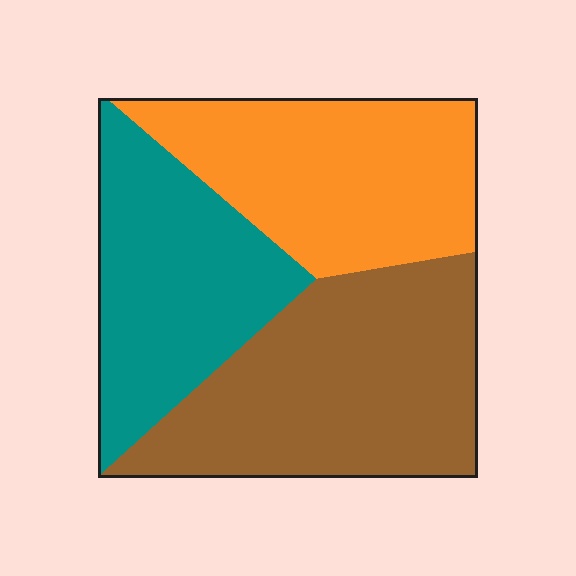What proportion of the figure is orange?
Orange takes up about one third (1/3) of the figure.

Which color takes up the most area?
Brown, at roughly 40%.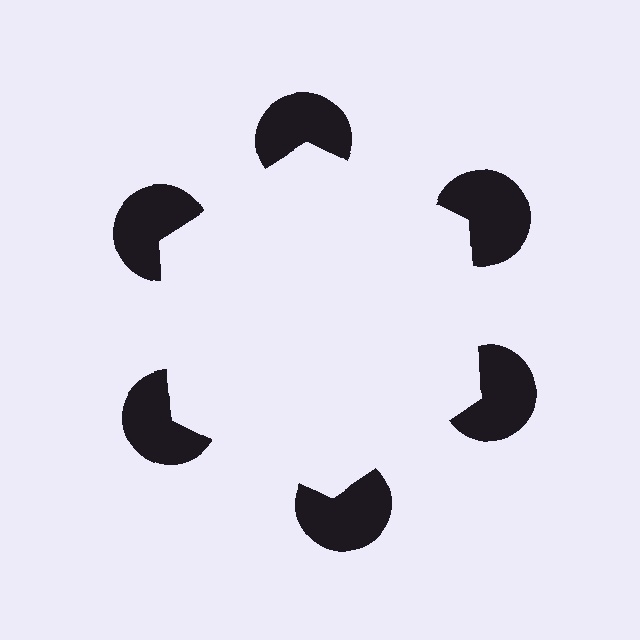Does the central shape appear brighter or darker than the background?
It typically appears slightly brighter than the background, even though no actual brightness change is drawn.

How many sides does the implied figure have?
6 sides.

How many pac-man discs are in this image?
There are 6 — one at each vertex of the illusory hexagon.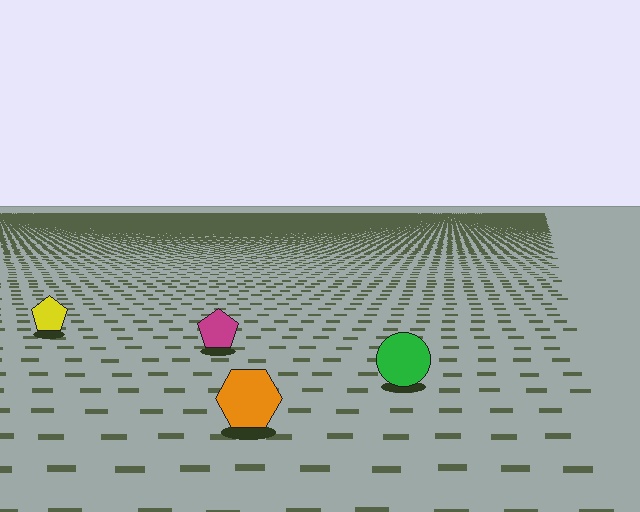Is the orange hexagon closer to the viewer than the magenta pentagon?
Yes. The orange hexagon is closer — you can tell from the texture gradient: the ground texture is coarser near it.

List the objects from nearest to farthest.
From nearest to farthest: the orange hexagon, the green circle, the magenta pentagon, the yellow pentagon.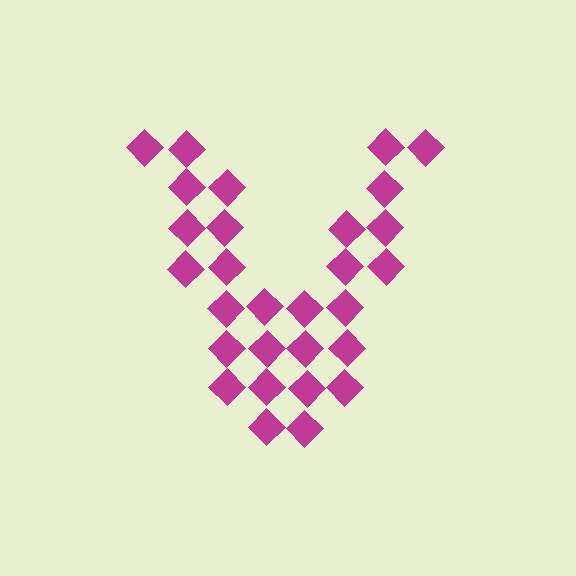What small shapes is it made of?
It is made of small diamonds.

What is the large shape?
The large shape is the letter V.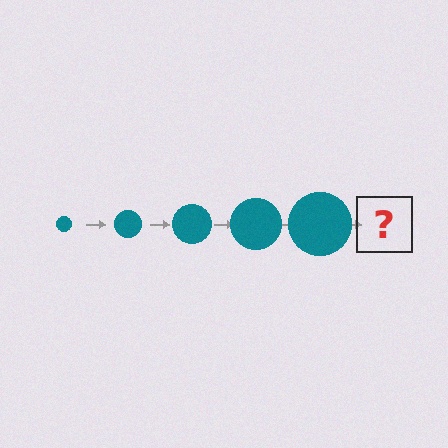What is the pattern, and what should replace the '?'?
The pattern is that the circle gets progressively larger each step. The '?' should be a teal circle, larger than the previous one.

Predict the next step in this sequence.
The next step is a teal circle, larger than the previous one.